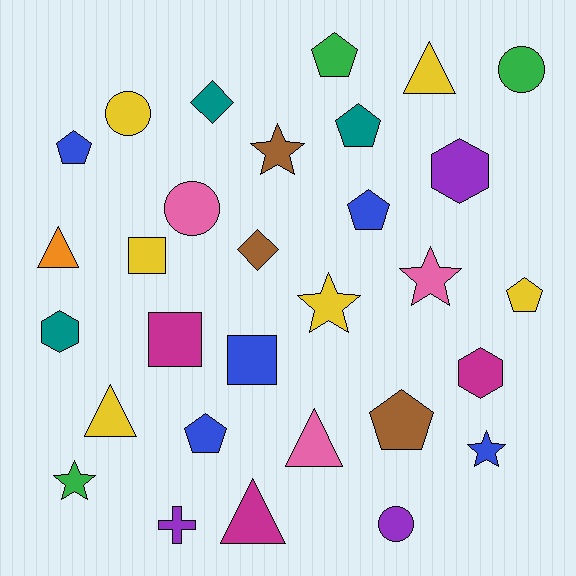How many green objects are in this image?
There are 3 green objects.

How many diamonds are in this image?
There are 2 diamonds.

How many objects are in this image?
There are 30 objects.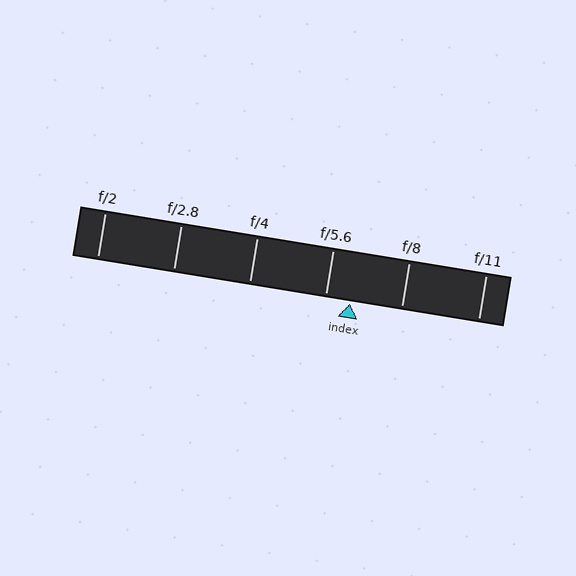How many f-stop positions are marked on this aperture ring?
There are 6 f-stop positions marked.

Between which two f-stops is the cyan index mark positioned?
The index mark is between f/5.6 and f/8.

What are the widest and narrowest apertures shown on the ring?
The widest aperture shown is f/2 and the narrowest is f/11.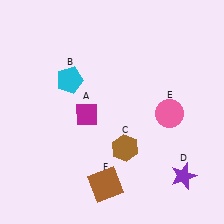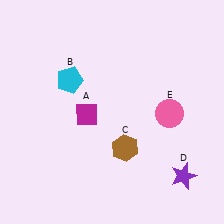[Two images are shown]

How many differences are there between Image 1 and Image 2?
There is 1 difference between the two images.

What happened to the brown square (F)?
The brown square (F) was removed in Image 2. It was in the bottom-left area of Image 1.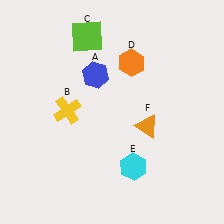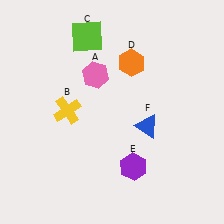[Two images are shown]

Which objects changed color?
A changed from blue to pink. E changed from cyan to purple. F changed from orange to blue.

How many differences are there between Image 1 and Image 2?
There are 3 differences between the two images.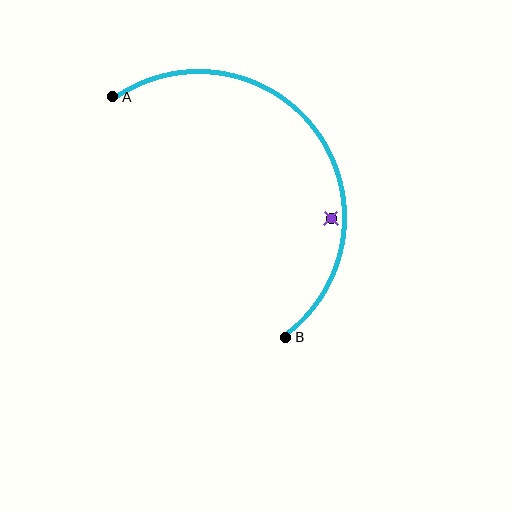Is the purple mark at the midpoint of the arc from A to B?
No — the purple mark does not lie on the arc at all. It sits slightly inside the curve.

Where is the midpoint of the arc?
The arc midpoint is the point on the curve farthest from the straight line joining A and B. It sits above and to the right of that line.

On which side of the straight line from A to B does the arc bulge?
The arc bulges above and to the right of the straight line connecting A and B.